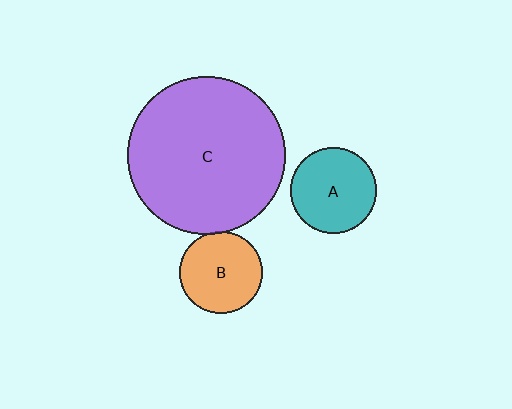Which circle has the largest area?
Circle C (purple).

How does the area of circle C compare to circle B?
Approximately 3.7 times.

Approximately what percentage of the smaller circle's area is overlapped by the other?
Approximately 5%.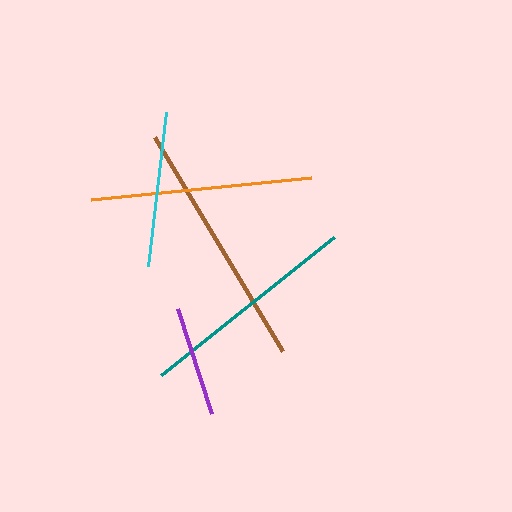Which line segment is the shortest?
The purple line is the shortest at approximately 110 pixels.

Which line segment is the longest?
The brown line is the longest at approximately 249 pixels.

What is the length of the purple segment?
The purple segment is approximately 110 pixels long.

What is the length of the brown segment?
The brown segment is approximately 249 pixels long.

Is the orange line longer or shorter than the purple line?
The orange line is longer than the purple line.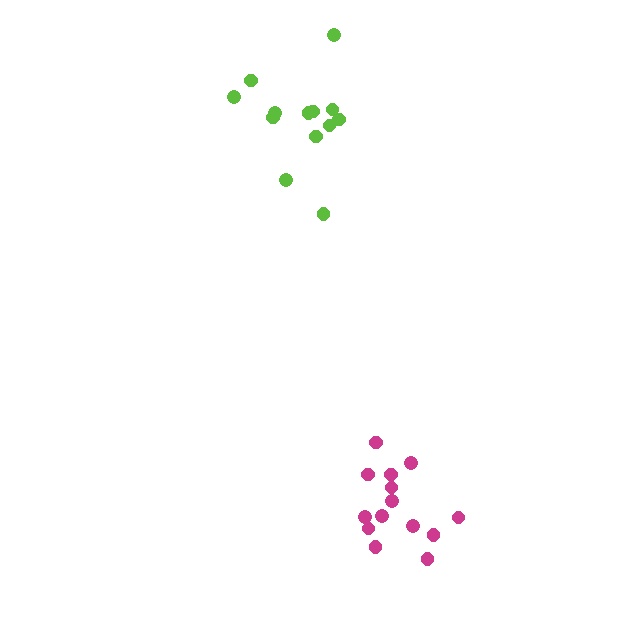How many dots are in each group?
Group 1: 13 dots, Group 2: 14 dots (27 total).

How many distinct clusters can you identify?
There are 2 distinct clusters.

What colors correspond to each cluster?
The clusters are colored: lime, magenta.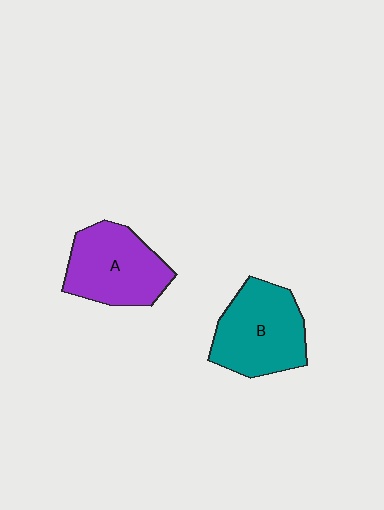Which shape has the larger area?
Shape B (teal).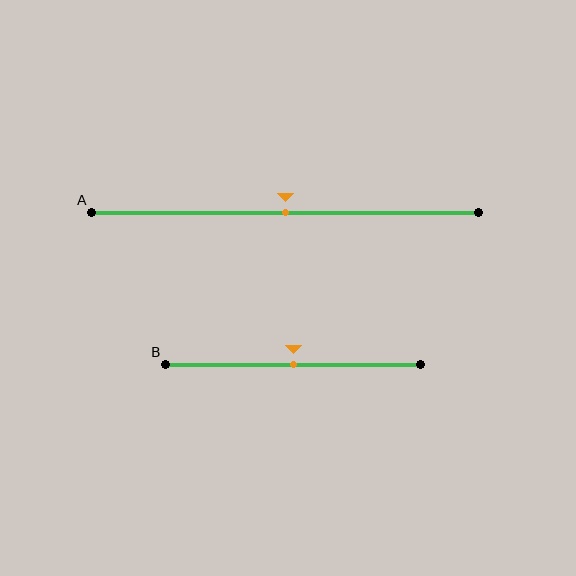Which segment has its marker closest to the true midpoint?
Segment A has its marker closest to the true midpoint.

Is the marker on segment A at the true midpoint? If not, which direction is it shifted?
Yes, the marker on segment A is at the true midpoint.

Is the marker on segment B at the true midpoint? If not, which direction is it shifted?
Yes, the marker on segment B is at the true midpoint.